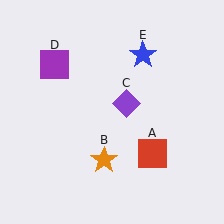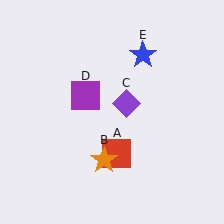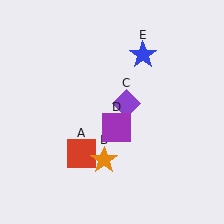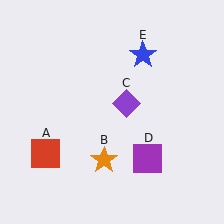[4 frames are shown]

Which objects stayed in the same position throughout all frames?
Orange star (object B) and purple diamond (object C) and blue star (object E) remained stationary.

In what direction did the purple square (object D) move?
The purple square (object D) moved down and to the right.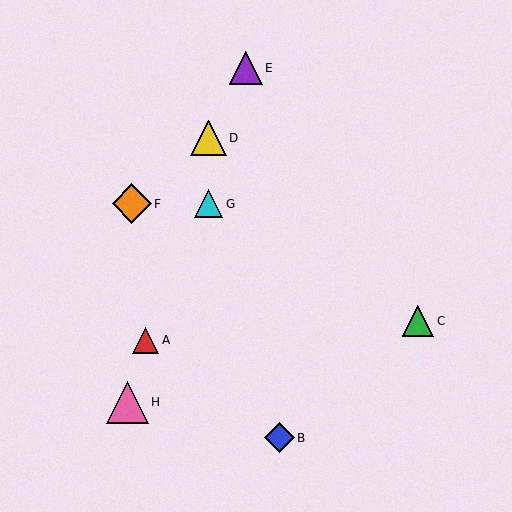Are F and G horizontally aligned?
Yes, both are at y≈204.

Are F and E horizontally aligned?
No, F is at y≈204 and E is at y≈68.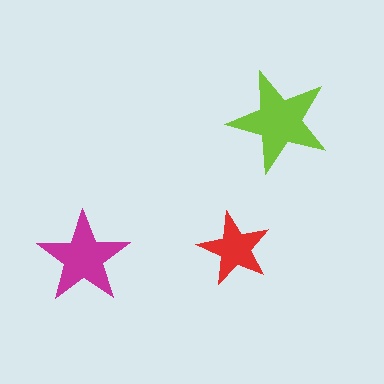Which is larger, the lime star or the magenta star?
The lime one.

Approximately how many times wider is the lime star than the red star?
About 1.5 times wider.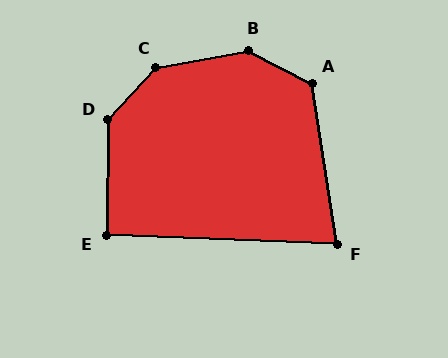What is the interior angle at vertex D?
Approximately 138 degrees (obtuse).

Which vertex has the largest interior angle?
C, at approximately 143 degrees.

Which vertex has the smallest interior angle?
F, at approximately 79 degrees.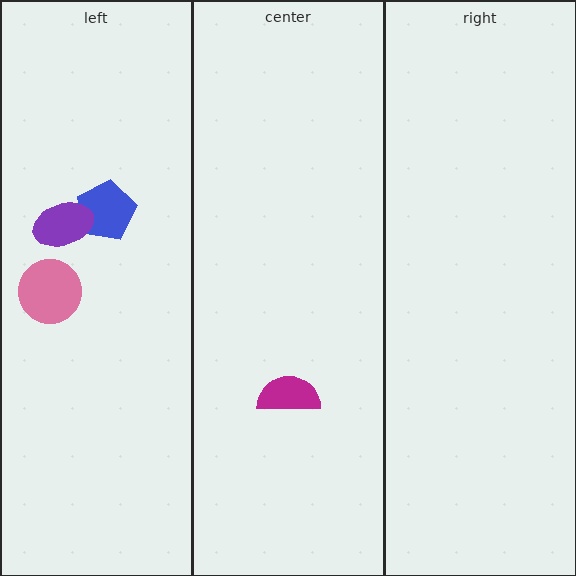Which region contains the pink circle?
The left region.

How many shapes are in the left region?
3.